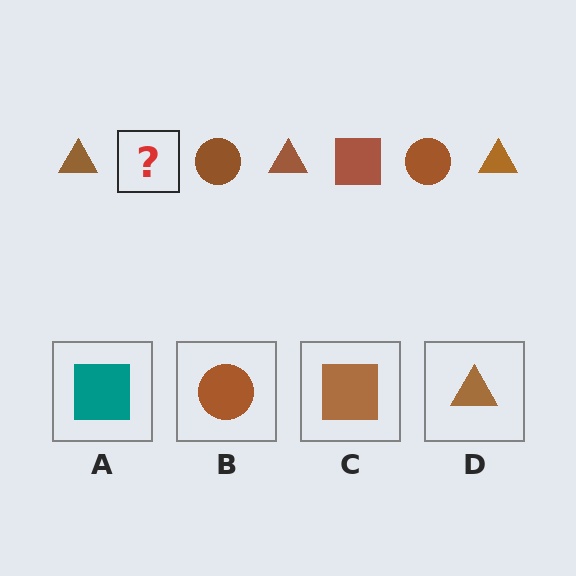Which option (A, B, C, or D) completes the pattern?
C.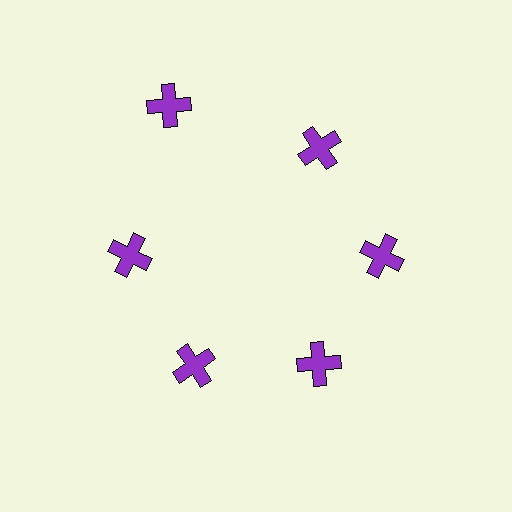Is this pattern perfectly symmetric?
No. The 6 purple crosses are arranged in a ring, but one element near the 11 o'clock position is pushed outward from the center, breaking the 6-fold rotational symmetry.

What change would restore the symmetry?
The symmetry would be restored by moving it inward, back onto the ring so that all 6 crosses sit at equal angles and equal distance from the center.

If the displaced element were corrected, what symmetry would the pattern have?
It would have 6-fold rotational symmetry — the pattern would map onto itself every 60 degrees.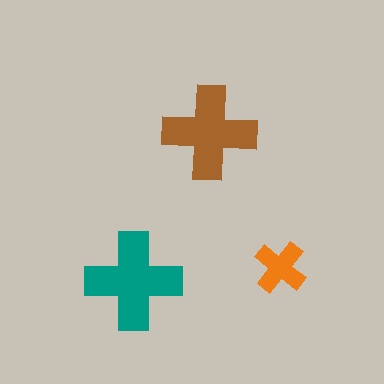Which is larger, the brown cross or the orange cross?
The brown one.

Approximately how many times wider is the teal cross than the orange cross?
About 2 times wider.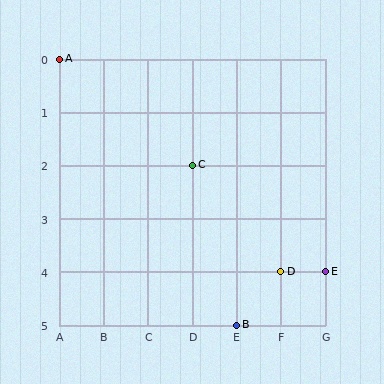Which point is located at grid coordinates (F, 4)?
Point D is at (F, 4).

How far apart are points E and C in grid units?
Points E and C are 3 columns and 2 rows apart (about 3.6 grid units diagonally).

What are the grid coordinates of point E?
Point E is at grid coordinates (G, 4).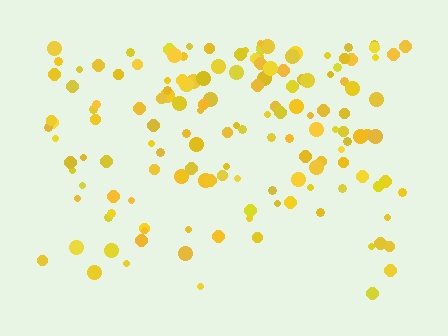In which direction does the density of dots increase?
From bottom to top, with the top side densest.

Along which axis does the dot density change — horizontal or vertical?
Vertical.